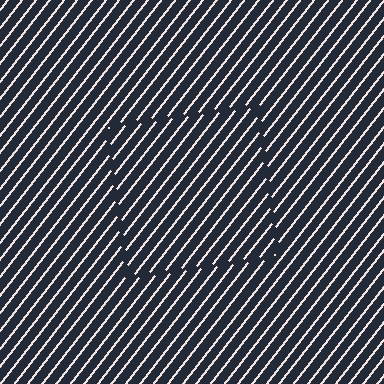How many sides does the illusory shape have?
4 sides — the line-ends trace a square.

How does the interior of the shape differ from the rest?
The interior of the shape contains the same grating, shifted by half a period — the contour is defined by the phase discontinuity where line-ends from the inner and outer gratings abut.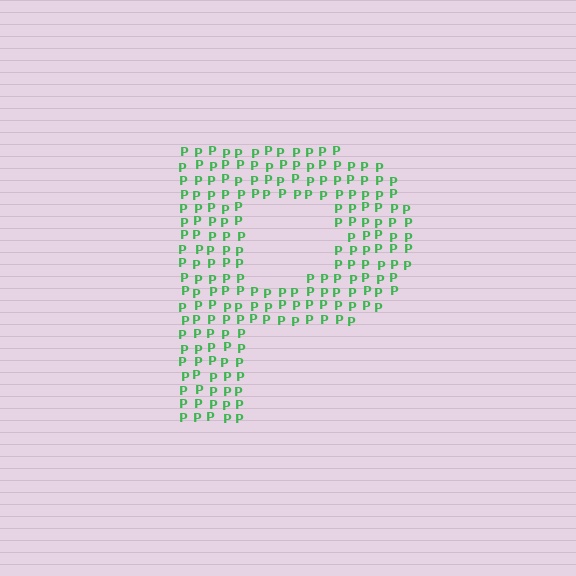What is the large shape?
The large shape is the letter P.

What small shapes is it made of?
It is made of small letter P's.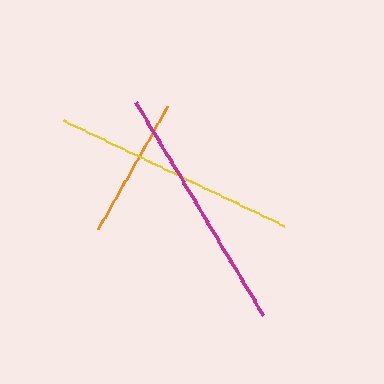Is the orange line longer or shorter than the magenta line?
The magenta line is longer than the orange line.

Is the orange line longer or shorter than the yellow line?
The yellow line is longer than the orange line.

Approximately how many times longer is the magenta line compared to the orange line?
The magenta line is approximately 1.7 times the length of the orange line.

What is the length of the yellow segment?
The yellow segment is approximately 245 pixels long.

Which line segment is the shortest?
The orange line is the shortest at approximately 142 pixels.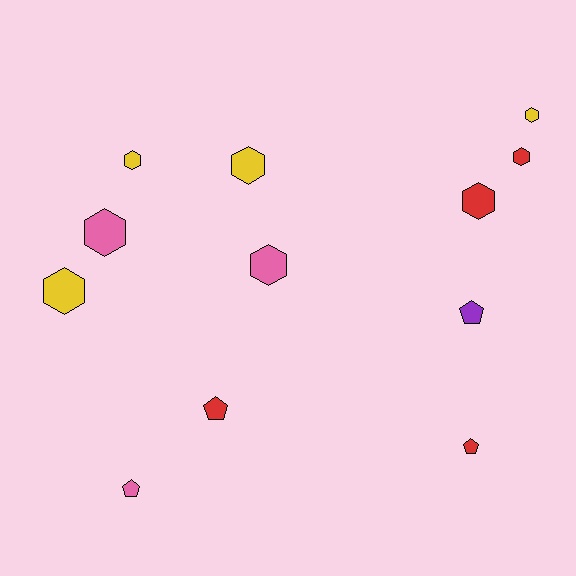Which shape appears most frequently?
Hexagon, with 8 objects.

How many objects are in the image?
There are 12 objects.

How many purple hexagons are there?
There are no purple hexagons.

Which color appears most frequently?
Yellow, with 4 objects.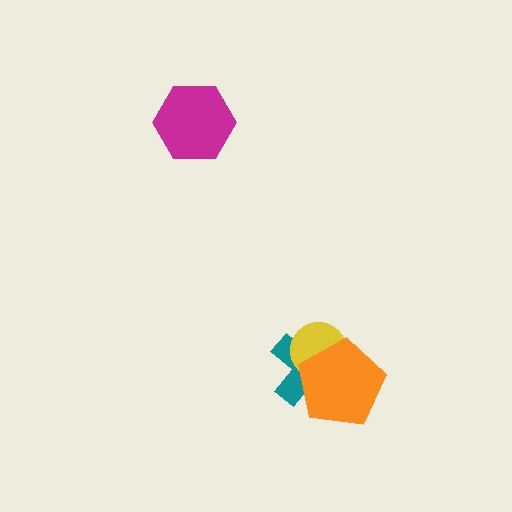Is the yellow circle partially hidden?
Yes, it is partially covered by another shape.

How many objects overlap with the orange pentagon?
2 objects overlap with the orange pentagon.